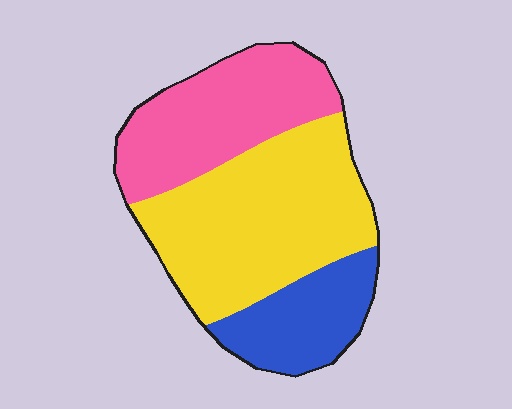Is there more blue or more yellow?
Yellow.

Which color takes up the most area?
Yellow, at roughly 50%.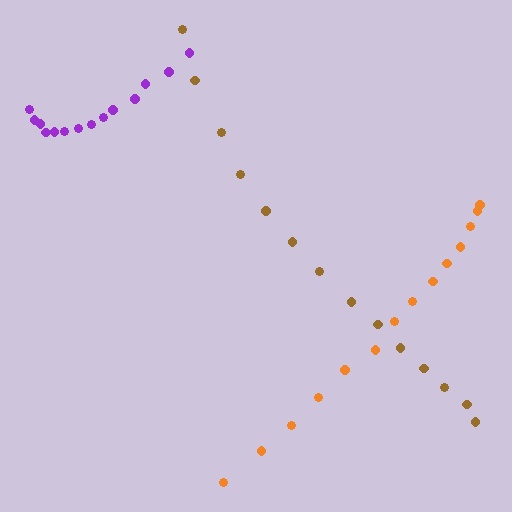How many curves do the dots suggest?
There are 3 distinct paths.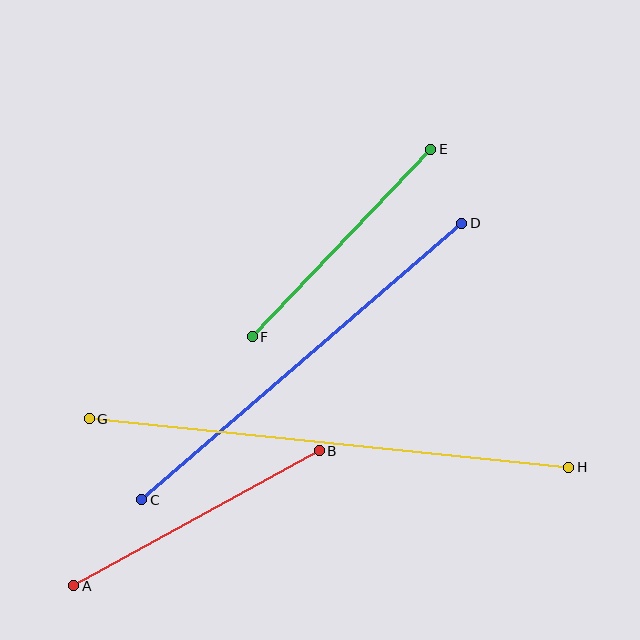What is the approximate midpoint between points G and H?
The midpoint is at approximately (329, 443) pixels.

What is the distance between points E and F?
The distance is approximately 259 pixels.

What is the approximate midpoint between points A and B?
The midpoint is at approximately (197, 518) pixels.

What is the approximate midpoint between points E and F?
The midpoint is at approximately (342, 243) pixels.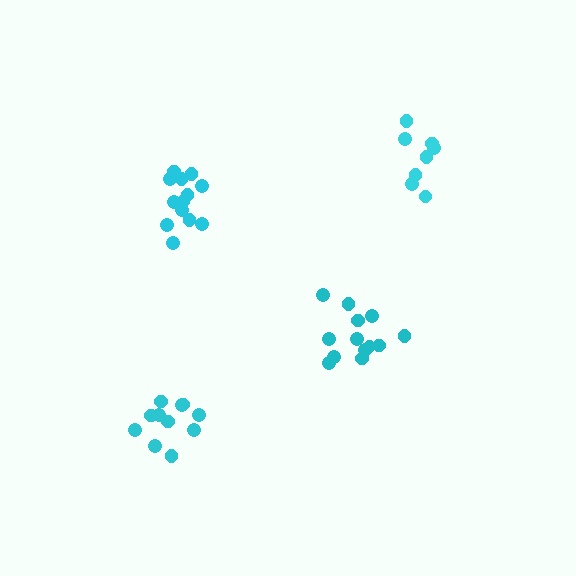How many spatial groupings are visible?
There are 4 spatial groupings.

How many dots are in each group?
Group 1: 11 dots, Group 2: 13 dots, Group 3: 8 dots, Group 4: 13 dots (45 total).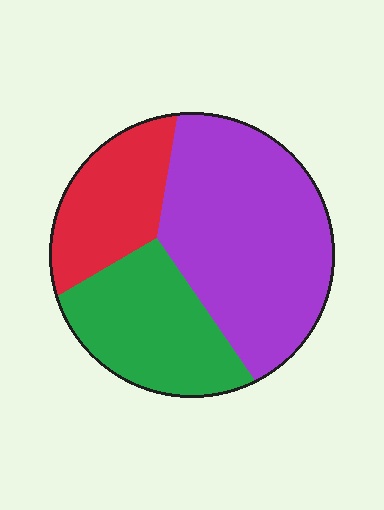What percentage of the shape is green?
Green takes up about one quarter (1/4) of the shape.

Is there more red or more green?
Green.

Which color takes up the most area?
Purple, at roughly 50%.